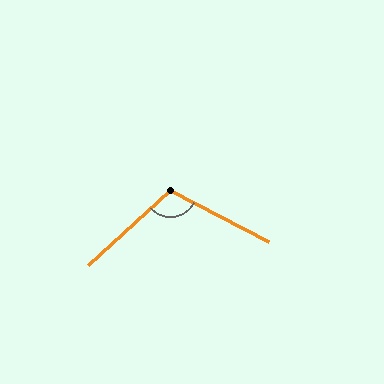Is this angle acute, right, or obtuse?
It is obtuse.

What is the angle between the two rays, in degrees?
Approximately 110 degrees.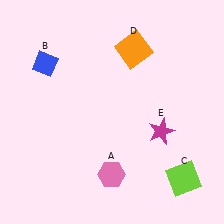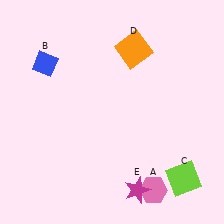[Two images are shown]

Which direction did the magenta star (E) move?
The magenta star (E) moved down.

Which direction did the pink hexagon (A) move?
The pink hexagon (A) moved right.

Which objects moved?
The objects that moved are: the pink hexagon (A), the magenta star (E).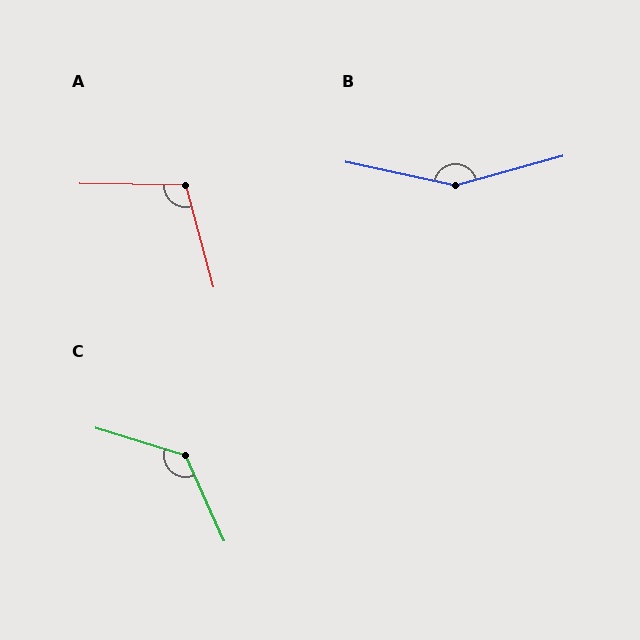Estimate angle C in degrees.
Approximately 131 degrees.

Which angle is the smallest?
A, at approximately 106 degrees.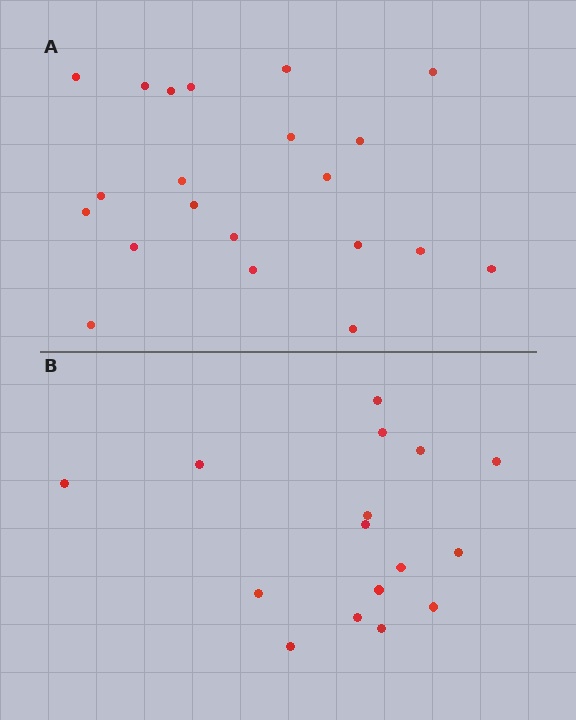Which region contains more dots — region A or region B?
Region A (the top region) has more dots.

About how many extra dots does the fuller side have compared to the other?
Region A has about 5 more dots than region B.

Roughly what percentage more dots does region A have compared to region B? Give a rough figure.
About 30% more.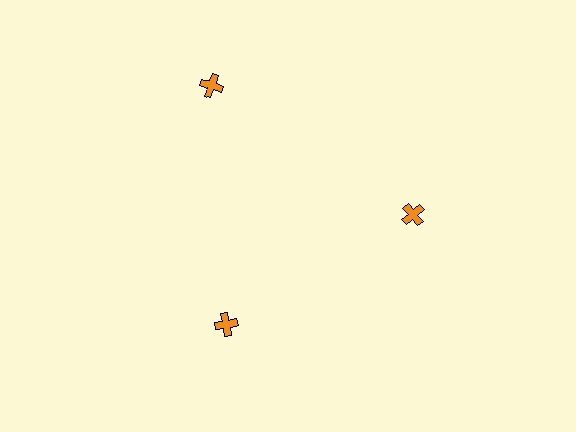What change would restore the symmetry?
The symmetry would be restored by moving it inward, back onto the ring so that all 3 crosses sit at equal angles and equal distance from the center.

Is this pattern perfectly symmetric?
No. The 3 orange crosses are arranged in a ring, but one element near the 11 o'clock position is pushed outward from the center, breaking the 3-fold rotational symmetry.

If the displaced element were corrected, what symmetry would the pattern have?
It would have 3-fold rotational symmetry — the pattern would map onto itself every 120 degrees.